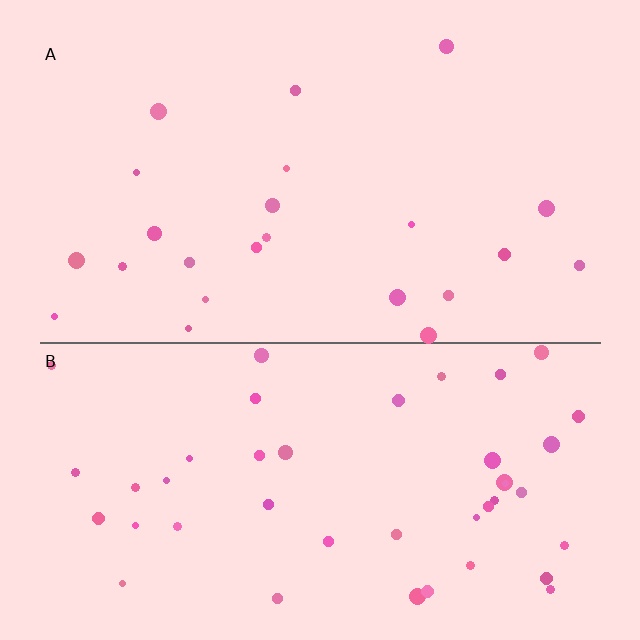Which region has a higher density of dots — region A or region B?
B (the bottom).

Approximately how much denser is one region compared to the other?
Approximately 1.9× — region B over region A.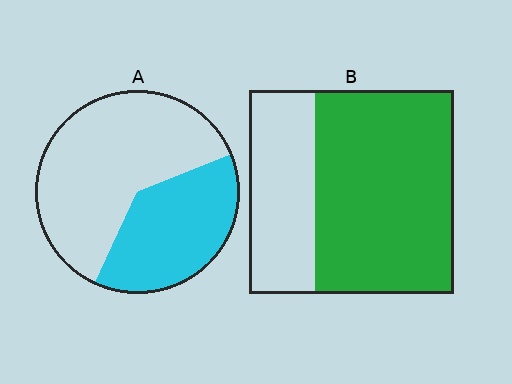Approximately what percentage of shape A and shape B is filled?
A is approximately 40% and B is approximately 70%.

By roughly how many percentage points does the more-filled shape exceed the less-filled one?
By roughly 30 percentage points (B over A).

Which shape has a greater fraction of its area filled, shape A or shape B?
Shape B.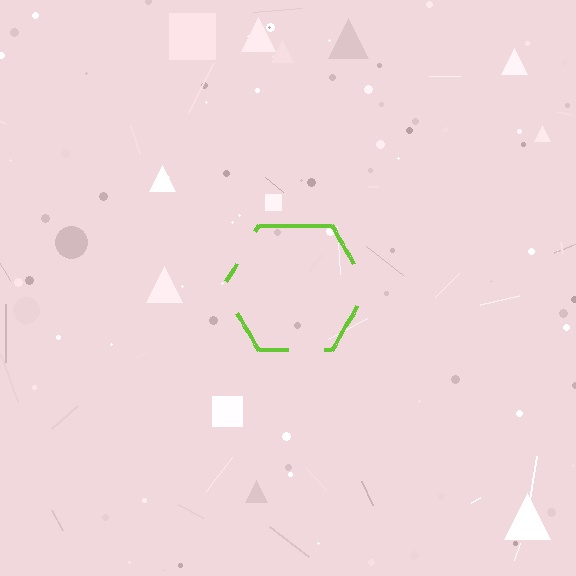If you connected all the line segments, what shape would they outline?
They would outline a hexagon.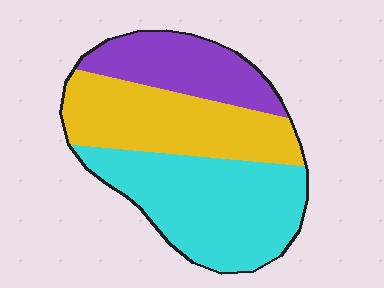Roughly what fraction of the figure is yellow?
Yellow covers 34% of the figure.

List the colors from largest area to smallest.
From largest to smallest: cyan, yellow, purple.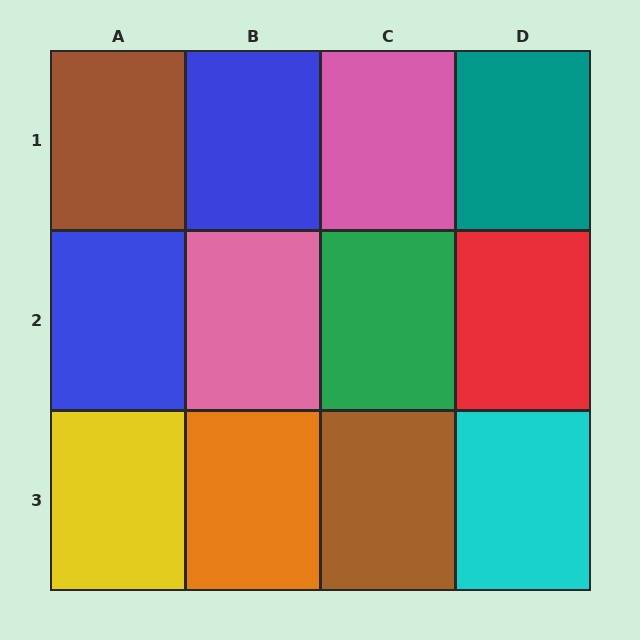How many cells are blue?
2 cells are blue.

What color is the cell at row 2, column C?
Green.